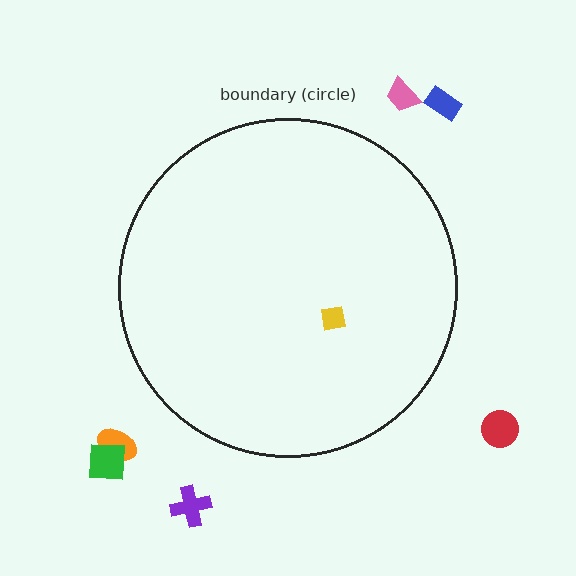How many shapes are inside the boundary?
1 inside, 6 outside.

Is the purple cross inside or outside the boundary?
Outside.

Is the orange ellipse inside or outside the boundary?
Outside.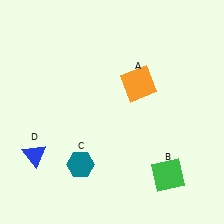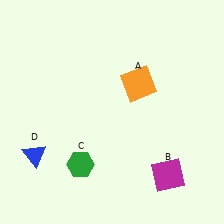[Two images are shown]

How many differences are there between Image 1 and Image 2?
There are 2 differences between the two images.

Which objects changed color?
B changed from green to magenta. C changed from teal to green.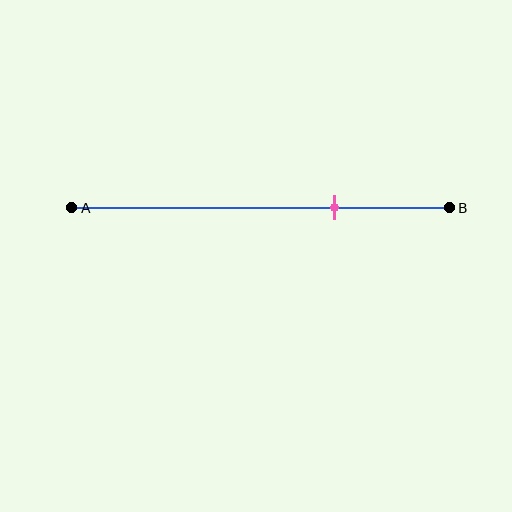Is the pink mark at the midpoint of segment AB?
No, the mark is at about 70% from A, not at the 50% midpoint.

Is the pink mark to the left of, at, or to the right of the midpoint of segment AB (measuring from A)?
The pink mark is to the right of the midpoint of segment AB.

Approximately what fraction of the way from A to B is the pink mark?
The pink mark is approximately 70% of the way from A to B.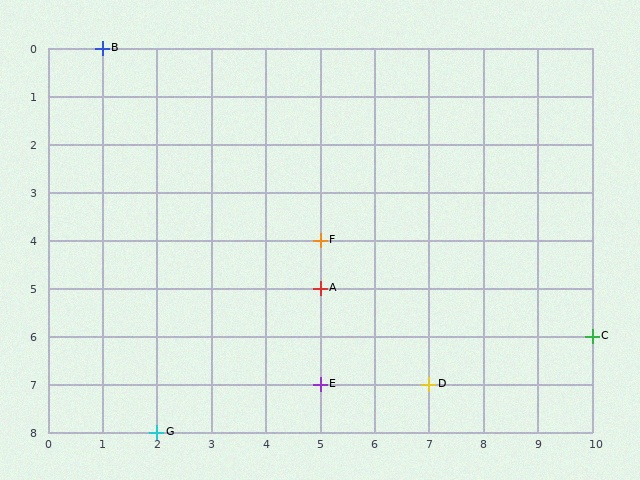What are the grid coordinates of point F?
Point F is at grid coordinates (5, 4).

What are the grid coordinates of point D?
Point D is at grid coordinates (7, 7).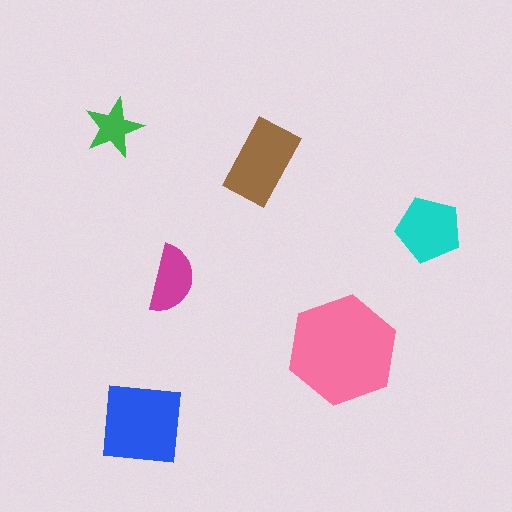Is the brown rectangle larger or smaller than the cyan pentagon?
Larger.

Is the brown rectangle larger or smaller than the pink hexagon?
Smaller.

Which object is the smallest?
The green star.